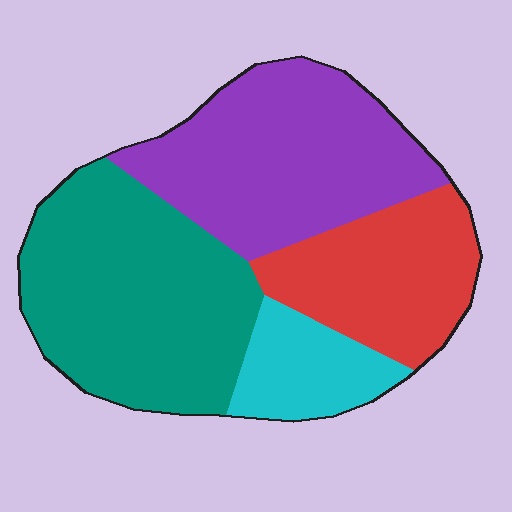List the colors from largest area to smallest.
From largest to smallest: teal, purple, red, cyan.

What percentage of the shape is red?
Red takes up about one fifth (1/5) of the shape.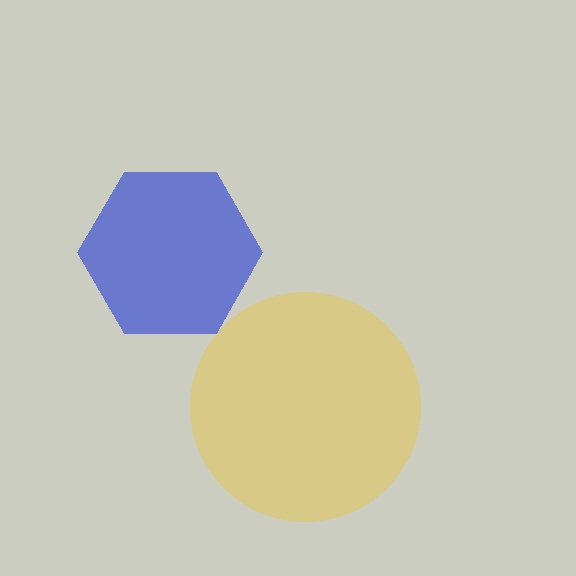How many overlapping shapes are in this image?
There are 2 overlapping shapes in the image.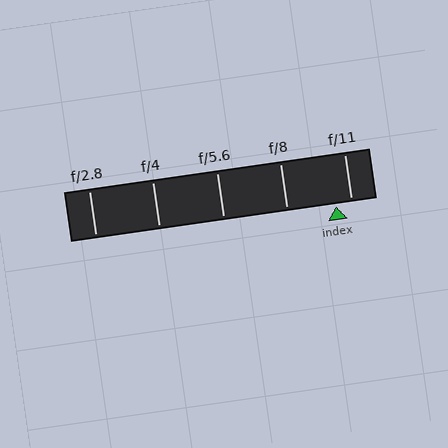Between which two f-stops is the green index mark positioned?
The index mark is between f/8 and f/11.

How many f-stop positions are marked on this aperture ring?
There are 5 f-stop positions marked.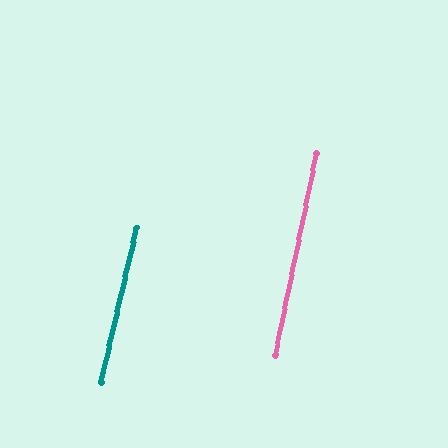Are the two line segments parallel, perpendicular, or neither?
Parallel — their directions differ by only 1.1°.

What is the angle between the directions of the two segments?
Approximately 1 degree.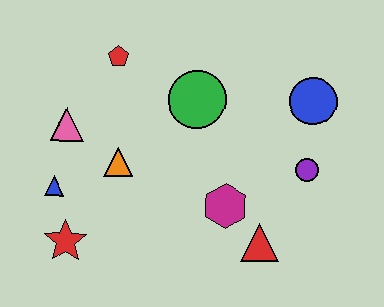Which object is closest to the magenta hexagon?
The red triangle is closest to the magenta hexagon.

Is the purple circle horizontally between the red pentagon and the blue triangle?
No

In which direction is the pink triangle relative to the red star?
The pink triangle is above the red star.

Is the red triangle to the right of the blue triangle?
Yes